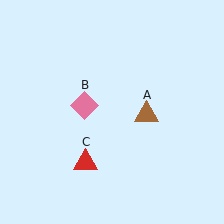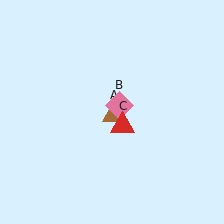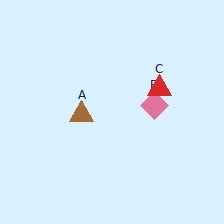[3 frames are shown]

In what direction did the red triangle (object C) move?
The red triangle (object C) moved up and to the right.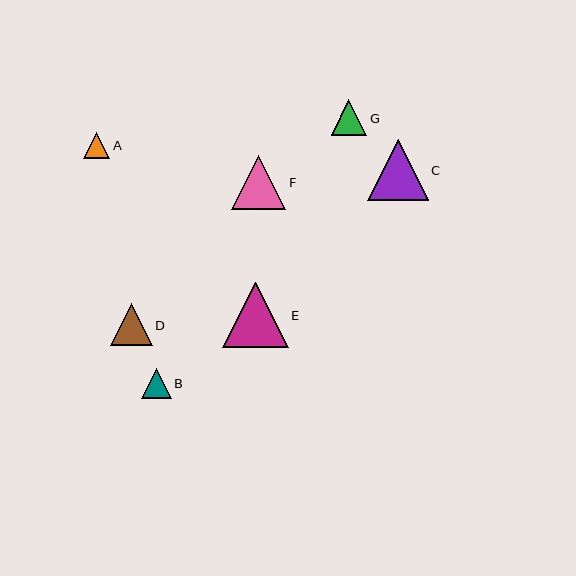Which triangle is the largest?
Triangle E is the largest with a size of approximately 65 pixels.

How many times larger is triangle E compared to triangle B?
Triangle E is approximately 2.2 times the size of triangle B.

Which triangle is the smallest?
Triangle A is the smallest with a size of approximately 26 pixels.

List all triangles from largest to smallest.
From largest to smallest: E, C, F, D, G, B, A.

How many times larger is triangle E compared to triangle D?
Triangle E is approximately 1.6 times the size of triangle D.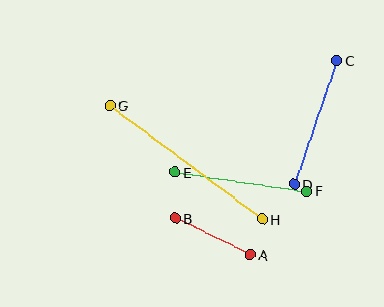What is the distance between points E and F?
The distance is approximately 132 pixels.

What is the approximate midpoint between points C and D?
The midpoint is at approximately (316, 122) pixels.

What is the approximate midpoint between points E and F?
The midpoint is at approximately (241, 182) pixels.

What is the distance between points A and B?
The distance is approximately 84 pixels.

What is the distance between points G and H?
The distance is approximately 190 pixels.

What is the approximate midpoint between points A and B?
The midpoint is at approximately (213, 236) pixels.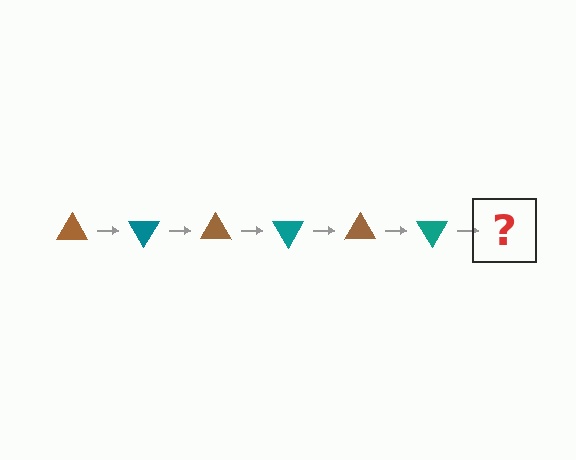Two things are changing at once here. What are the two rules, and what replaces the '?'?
The two rules are that it rotates 60 degrees each step and the color cycles through brown and teal. The '?' should be a brown triangle, rotated 360 degrees from the start.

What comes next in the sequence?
The next element should be a brown triangle, rotated 360 degrees from the start.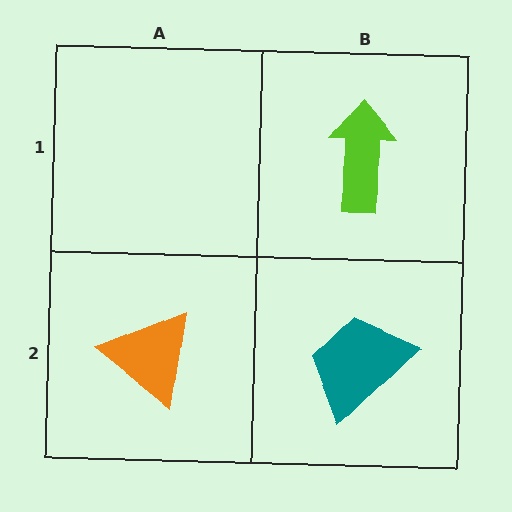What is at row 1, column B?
A lime arrow.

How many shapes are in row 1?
1 shape.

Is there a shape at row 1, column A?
No, that cell is empty.